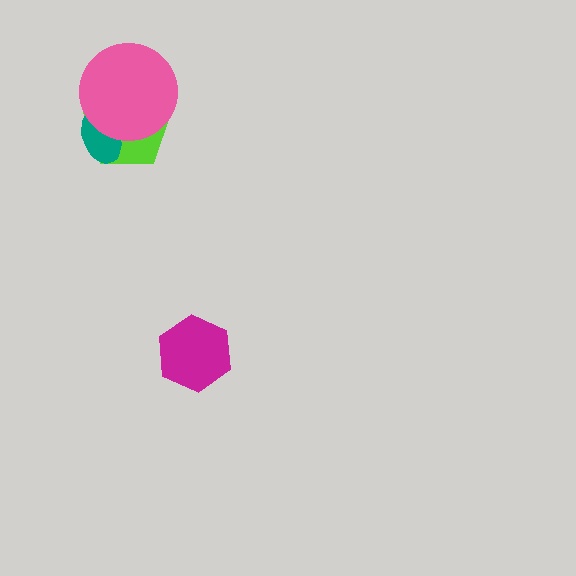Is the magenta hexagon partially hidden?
No, no other shape covers it.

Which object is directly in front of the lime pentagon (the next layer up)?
The teal ellipse is directly in front of the lime pentagon.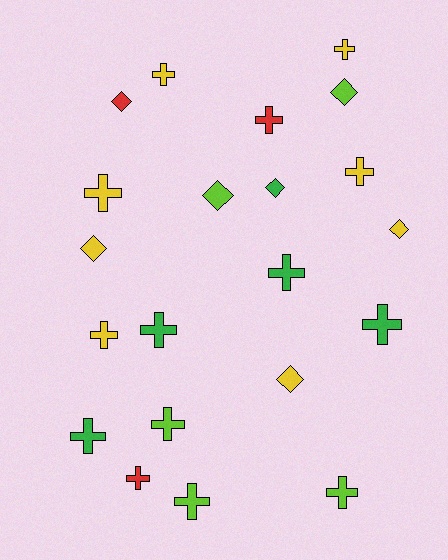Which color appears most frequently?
Yellow, with 8 objects.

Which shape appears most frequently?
Cross, with 14 objects.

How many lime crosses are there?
There are 3 lime crosses.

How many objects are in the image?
There are 21 objects.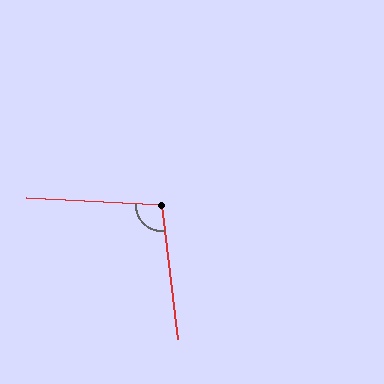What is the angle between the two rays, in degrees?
Approximately 100 degrees.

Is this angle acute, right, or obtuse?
It is obtuse.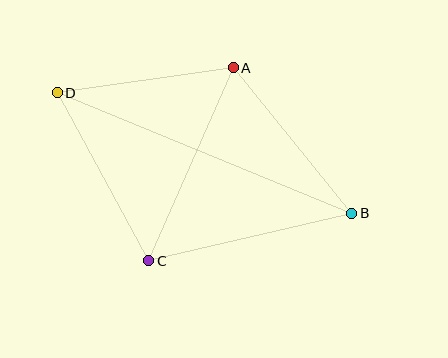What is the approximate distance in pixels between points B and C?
The distance between B and C is approximately 209 pixels.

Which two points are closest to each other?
Points A and D are closest to each other.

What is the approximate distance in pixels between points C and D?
The distance between C and D is approximately 191 pixels.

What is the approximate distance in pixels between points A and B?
The distance between A and B is approximately 188 pixels.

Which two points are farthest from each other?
Points B and D are farthest from each other.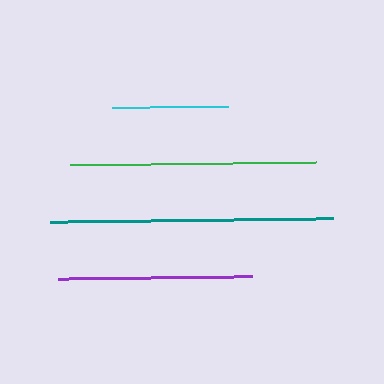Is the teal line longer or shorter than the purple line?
The teal line is longer than the purple line.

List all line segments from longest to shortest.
From longest to shortest: teal, green, purple, cyan.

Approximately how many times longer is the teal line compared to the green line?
The teal line is approximately 1.2 times the length of the green line.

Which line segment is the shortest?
The cyan line is the shortest at approximately 115 pixels.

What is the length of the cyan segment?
The cyan segment is approximately 115 pixels long.